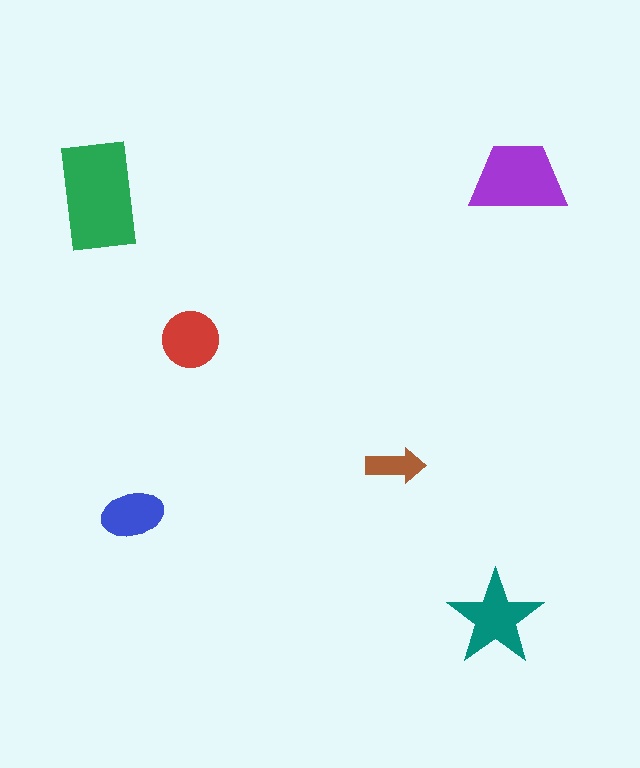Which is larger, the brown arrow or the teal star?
The teal star.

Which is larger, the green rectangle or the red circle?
The green rectangle.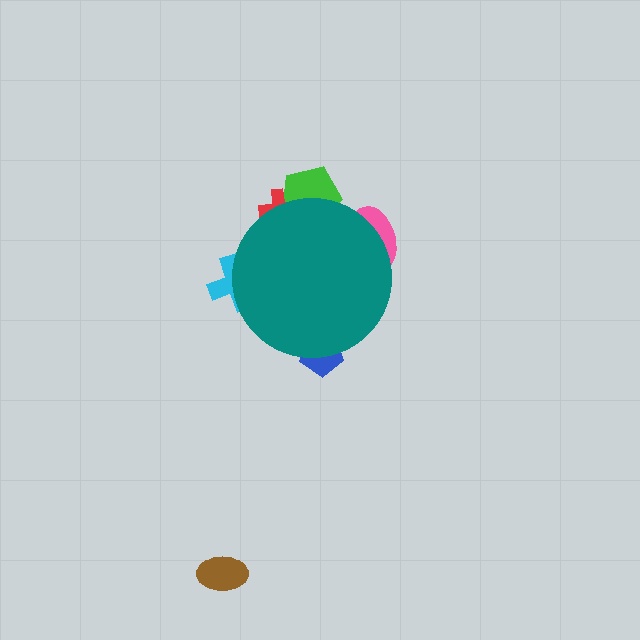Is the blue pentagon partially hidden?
Yes, the blue pentagon is partially hidden behind the teal circle.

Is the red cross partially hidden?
Yes, the red cross is partially hidden behind the teal circle.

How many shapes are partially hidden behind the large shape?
5 shapes are partially hidden.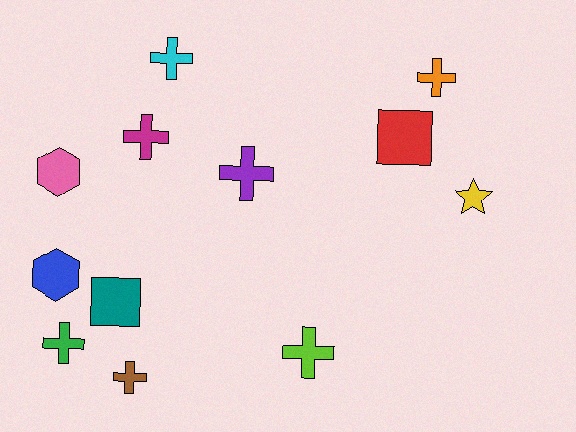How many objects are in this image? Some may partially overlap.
There are 12 objects.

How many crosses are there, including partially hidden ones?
There are 7 crosses.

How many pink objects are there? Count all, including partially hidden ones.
There is 1 pink object.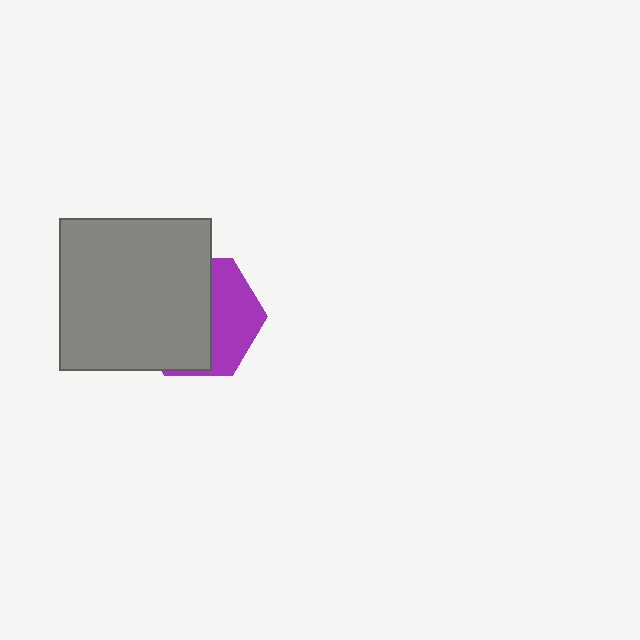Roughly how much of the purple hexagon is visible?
A small part of it is visible (roughly 39%).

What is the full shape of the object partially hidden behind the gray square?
The partially hidden object is a purple hexagon.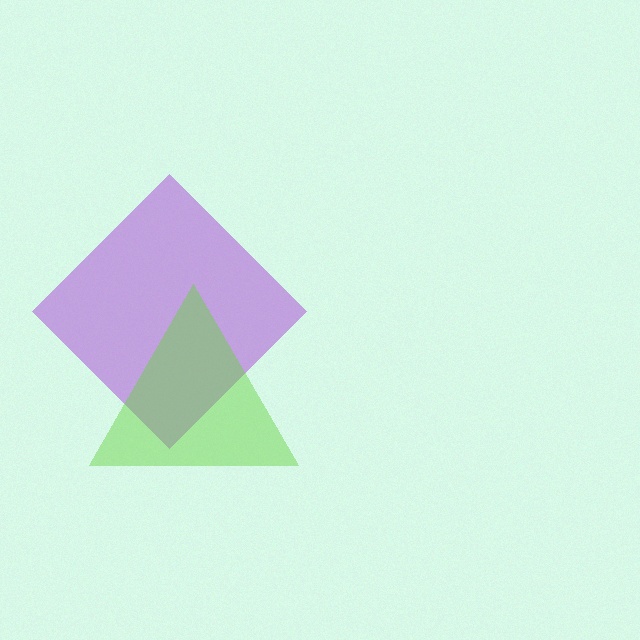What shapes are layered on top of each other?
The layered shapes are: a purple diamond, a lime triangle.